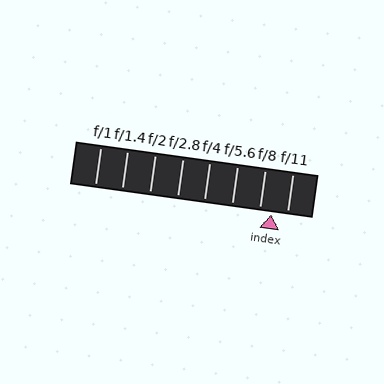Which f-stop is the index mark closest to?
The index mark is closest to f/8.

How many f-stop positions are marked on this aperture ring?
There are 8 f-stop positions marked.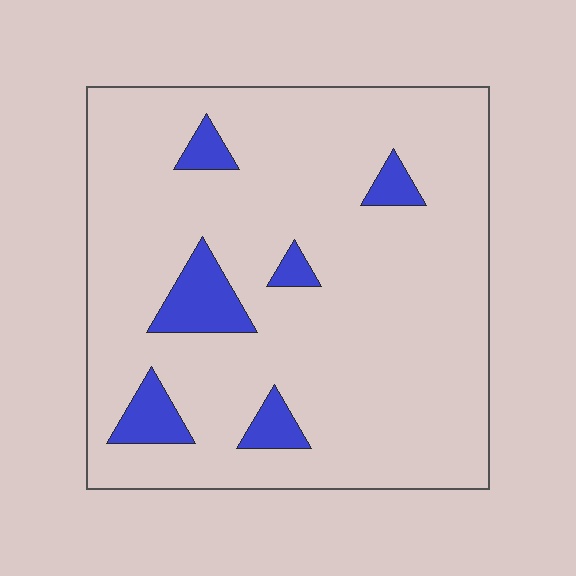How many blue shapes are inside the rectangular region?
6.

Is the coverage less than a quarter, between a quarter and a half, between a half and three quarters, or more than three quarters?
Less than a quarter.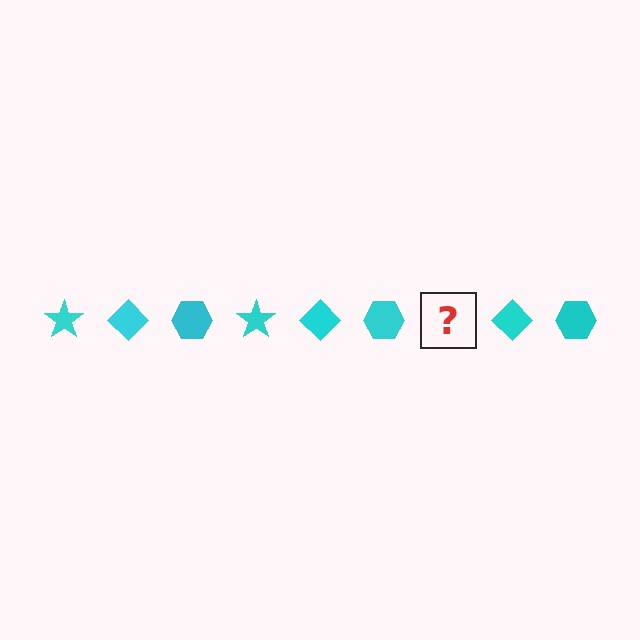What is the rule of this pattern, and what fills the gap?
The rule is that the pattern cycles through star, diamond, hexagon shapes in cyan. The gap should be filled with a cyan star.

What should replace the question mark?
The question mark should be replaced with a cyan star.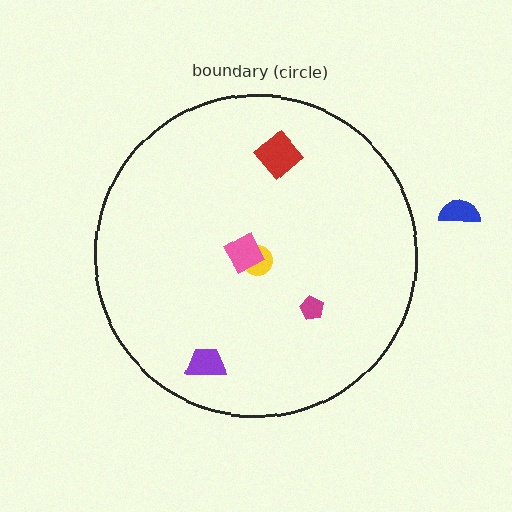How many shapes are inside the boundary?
5 inside, 1 outside.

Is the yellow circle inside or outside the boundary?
Inside.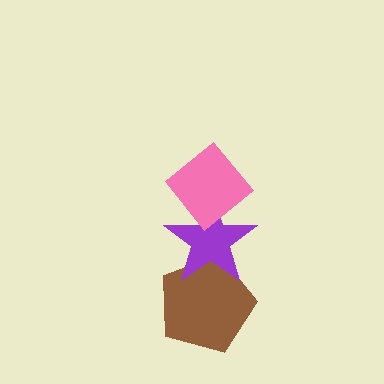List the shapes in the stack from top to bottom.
From top to bottom: the pink diamond, the purple star, the brown pentagon.